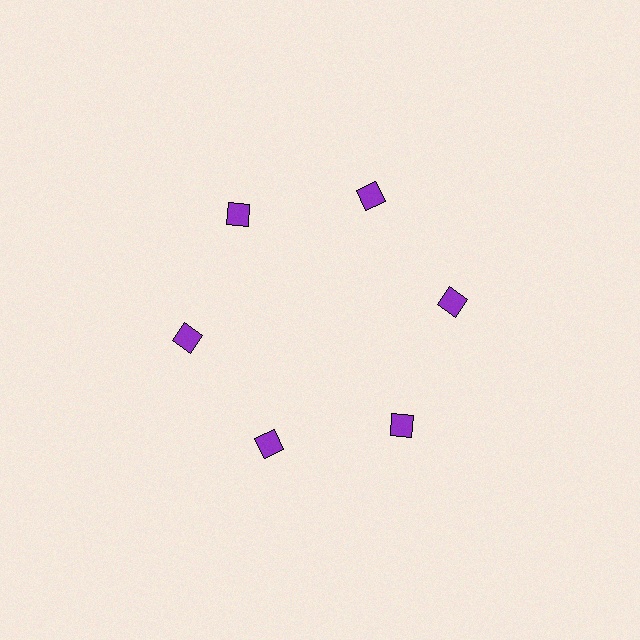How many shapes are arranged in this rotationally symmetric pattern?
There are 6 shapes, arranged in 6 groups of 1.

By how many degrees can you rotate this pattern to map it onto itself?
The pattern maps onto itself every 60 degrees of rotation.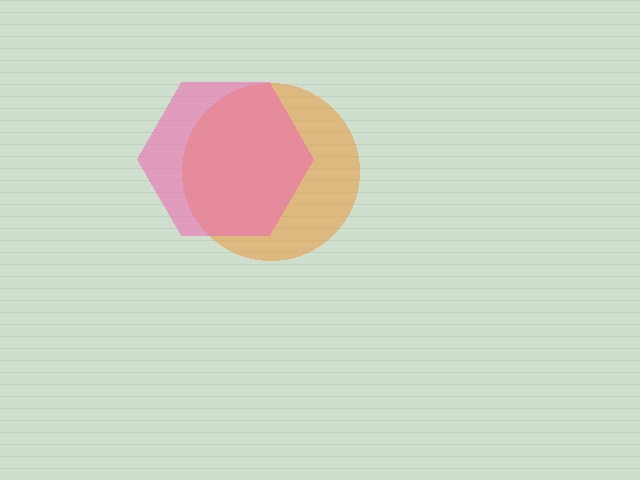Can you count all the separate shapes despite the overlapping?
Yes, there are 2 separate shapes.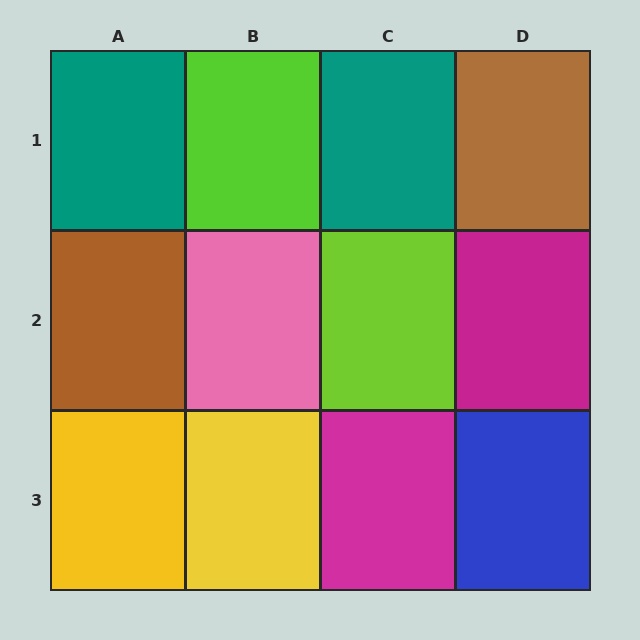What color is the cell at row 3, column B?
Yellow.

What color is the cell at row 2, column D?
Magenta.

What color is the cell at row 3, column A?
Yellow.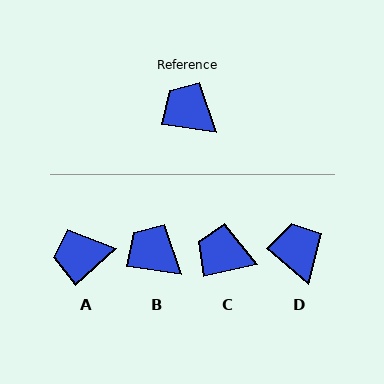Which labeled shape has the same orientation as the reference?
B.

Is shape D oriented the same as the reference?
No, it is off by about 33 degrees.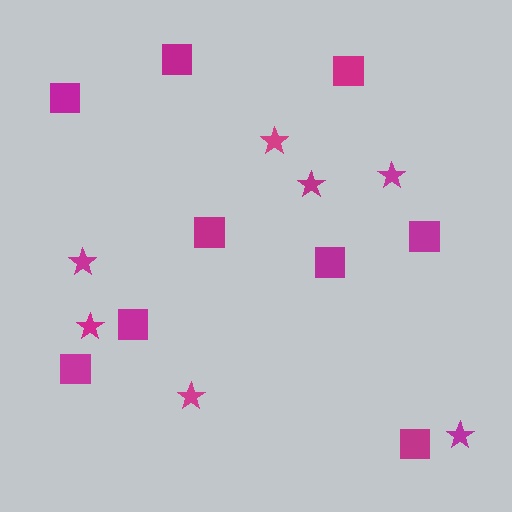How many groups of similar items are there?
There are 2 groups: one group of squares (9) and one group of stars (7).